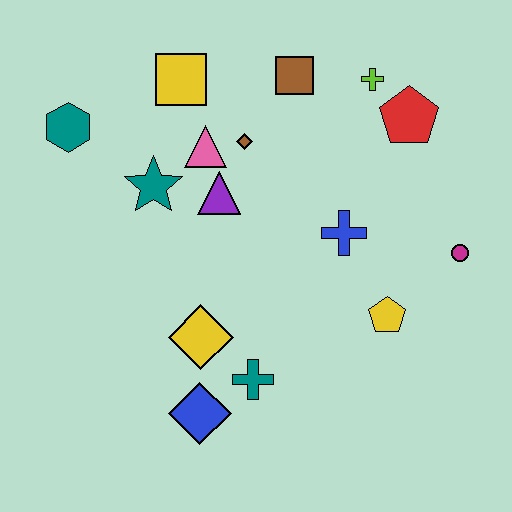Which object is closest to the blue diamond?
The teal cross is closest to the blue diamond.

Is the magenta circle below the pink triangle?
Yes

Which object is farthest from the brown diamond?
The blue diamond is farthest from the brown diamond.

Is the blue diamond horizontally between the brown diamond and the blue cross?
No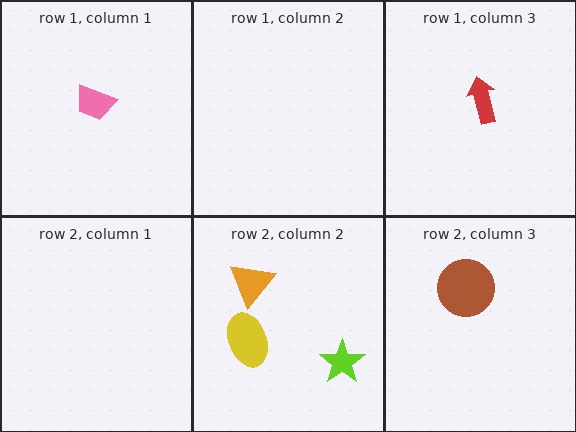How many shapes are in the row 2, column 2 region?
3.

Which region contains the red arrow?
The row 1, column 3 region.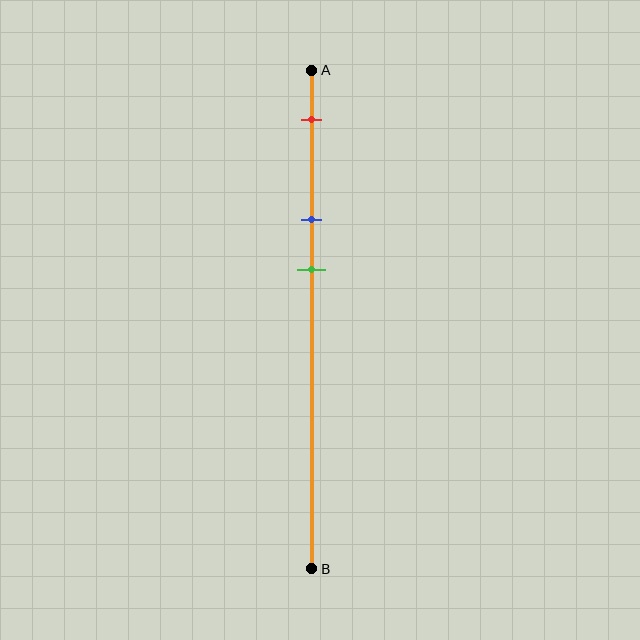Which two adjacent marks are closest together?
The blue and green marks are the closest adjacent pair.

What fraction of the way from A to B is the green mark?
The green mark is approximately 40% (0.4) of the way from A to B.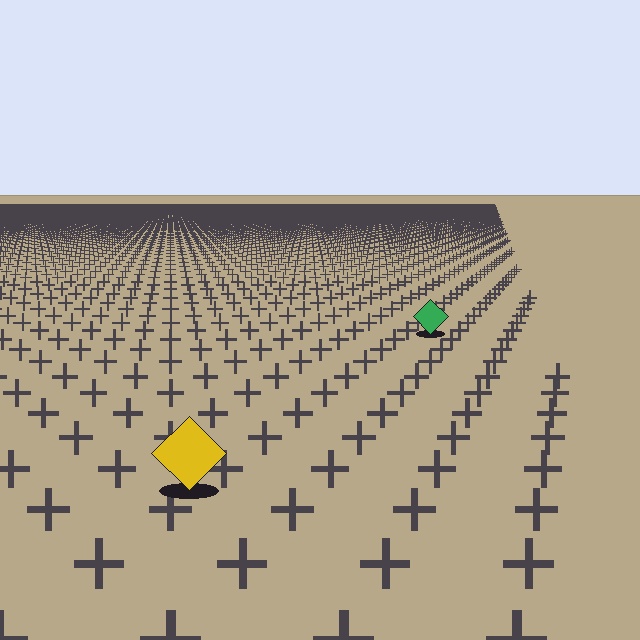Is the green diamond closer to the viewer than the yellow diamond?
No. The yellow diamond is closer — you can tell from the texture gradient: the ground texture is coarser near it.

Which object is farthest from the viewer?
The green diamond is farthest from the viewer. It appears smaller and the ground texture around it is denser.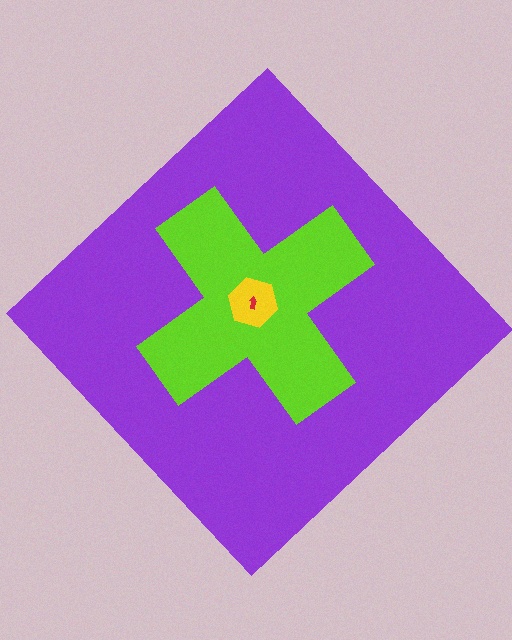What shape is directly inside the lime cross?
The yellow hexagon.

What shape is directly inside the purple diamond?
The lime cross.